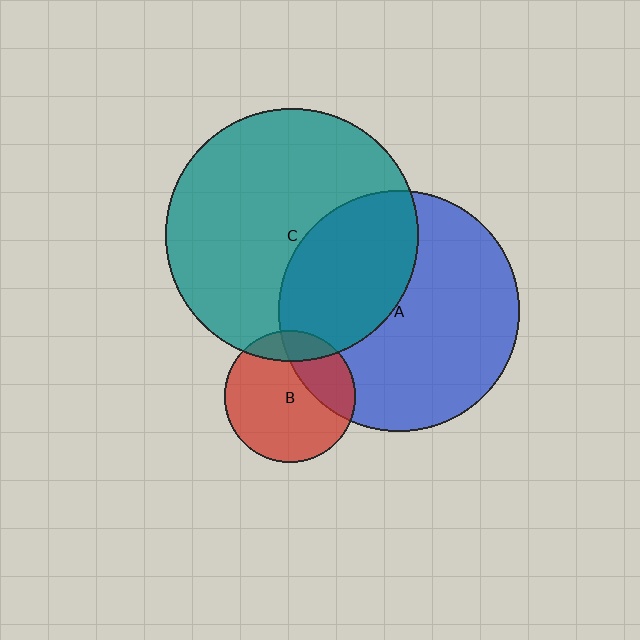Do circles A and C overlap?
Yes.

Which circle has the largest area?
Circle C (teal).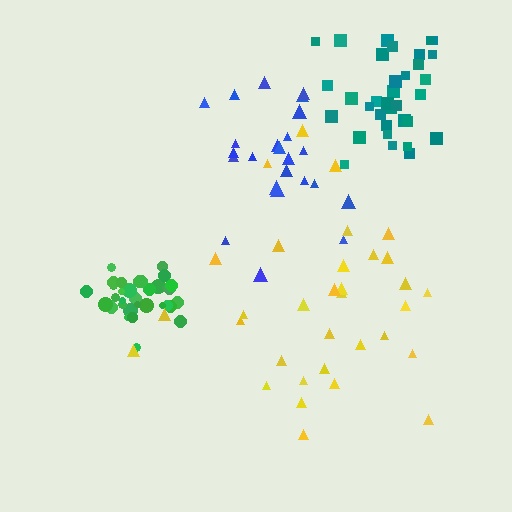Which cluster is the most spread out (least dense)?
Yellow.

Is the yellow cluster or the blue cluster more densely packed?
Blue.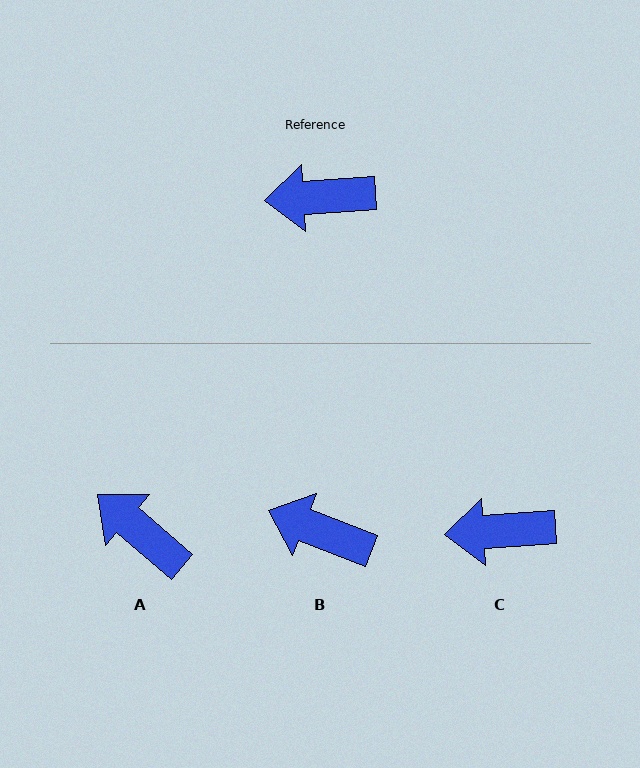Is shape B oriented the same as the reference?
No, it is off by about 26 degrees.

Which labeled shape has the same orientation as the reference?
C.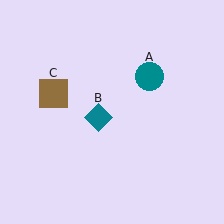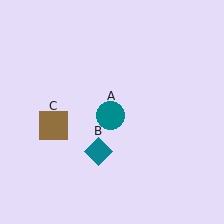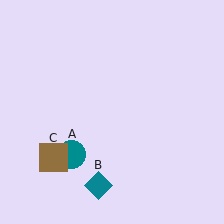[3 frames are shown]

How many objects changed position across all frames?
3 objects changed position: teal circle (object A), teal diamond (object B), brown square (object C).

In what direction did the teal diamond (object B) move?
The teal diamond (object B) moved down.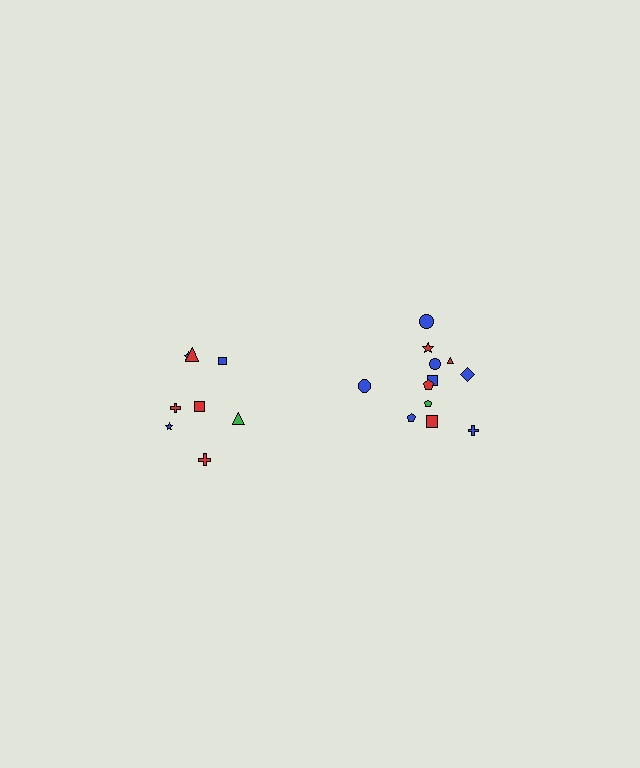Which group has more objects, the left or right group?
The right group.